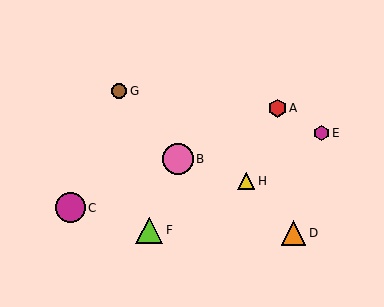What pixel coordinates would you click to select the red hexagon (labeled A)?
Click at (277, 108) to select the red hexagon A.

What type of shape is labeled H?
Shape H is a yellow triangle.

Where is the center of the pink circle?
The center of the pink circle is at (178, 159).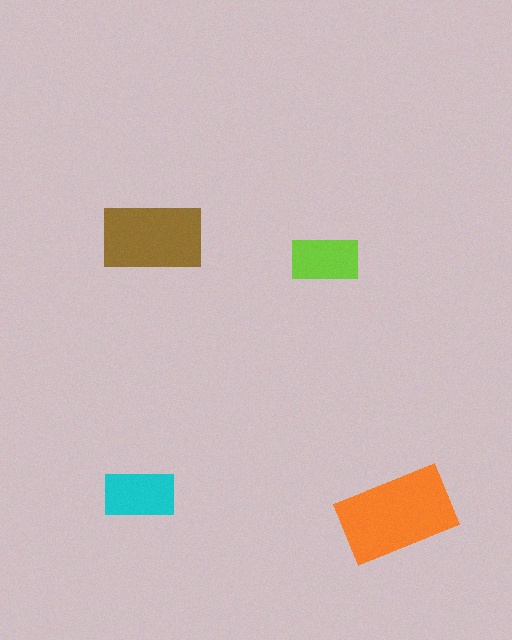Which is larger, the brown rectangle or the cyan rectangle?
The brown one.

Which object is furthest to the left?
The cyan rectangle is leftmost.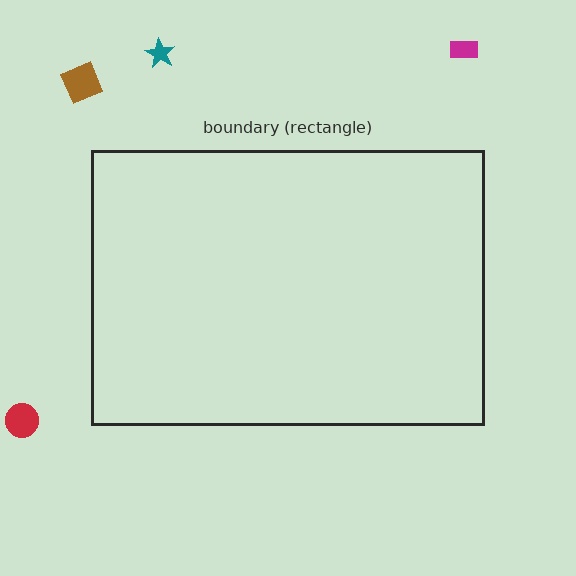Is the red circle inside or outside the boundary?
Outside.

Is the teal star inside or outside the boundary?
Outside.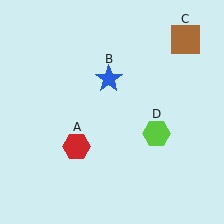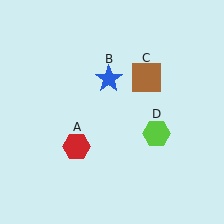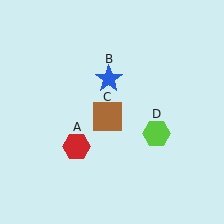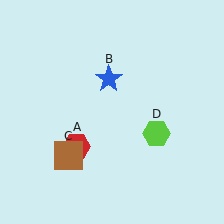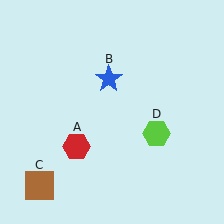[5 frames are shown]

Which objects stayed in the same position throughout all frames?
Red hexagon (object A) and blue star (object B) and lime hexagon (object D) remained stationary.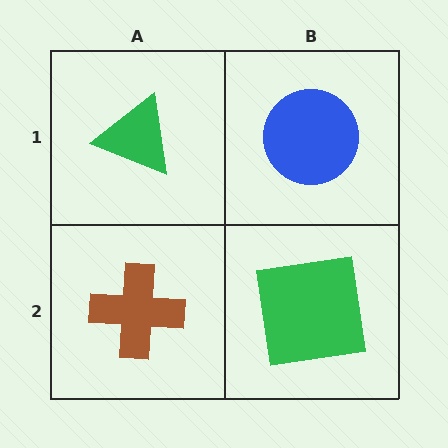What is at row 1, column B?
A blue circle.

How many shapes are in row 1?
2 shapes.